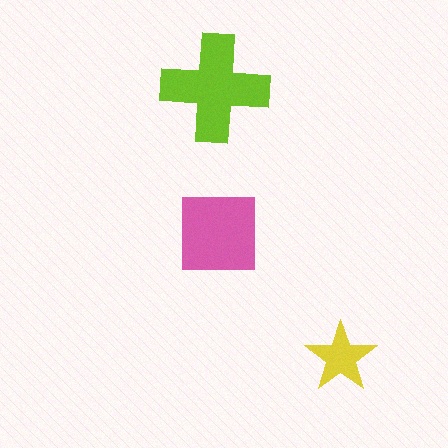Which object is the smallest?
The yellow star.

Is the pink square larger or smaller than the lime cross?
Smaller.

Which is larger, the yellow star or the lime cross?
The lime cross.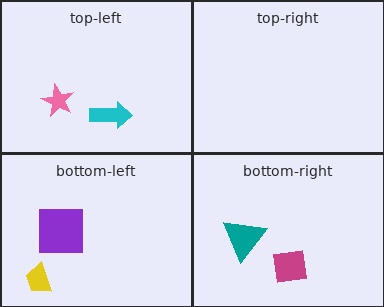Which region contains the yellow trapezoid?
The bottom-left region.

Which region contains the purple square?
The bottom-left region.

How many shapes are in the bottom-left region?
2.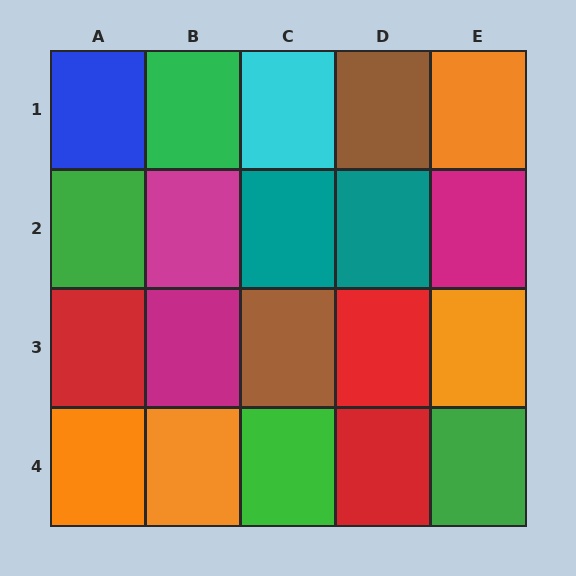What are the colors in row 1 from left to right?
Blue, green, cyan, brown, orange.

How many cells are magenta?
3 cells are magenta.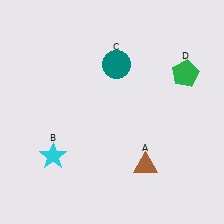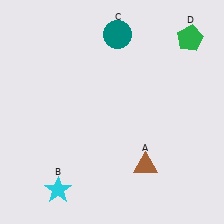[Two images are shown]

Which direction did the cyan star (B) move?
The cyan star (B) moved down.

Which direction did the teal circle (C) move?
The teal circle (C) moved up.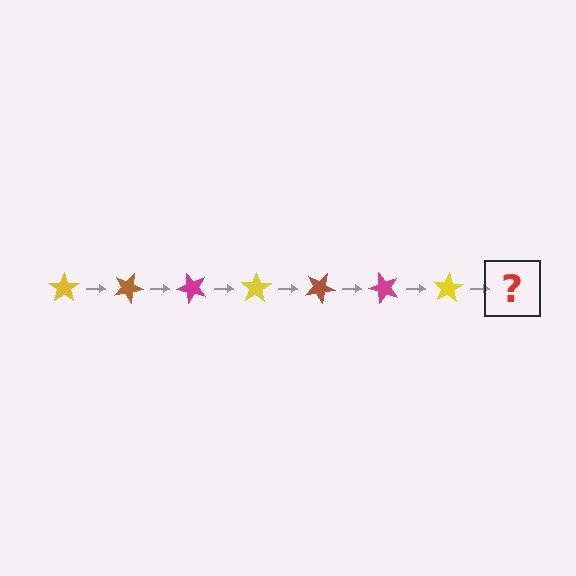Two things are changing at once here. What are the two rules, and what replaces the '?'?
The two rules are that it rotates 25 degrees each step and the color cycles through yellow, brown, and magenta. The '?' should be a brown star, rotated 175 degrees from the start.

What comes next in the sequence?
The next element should be a brown star, rotated 175 degrees from the start.